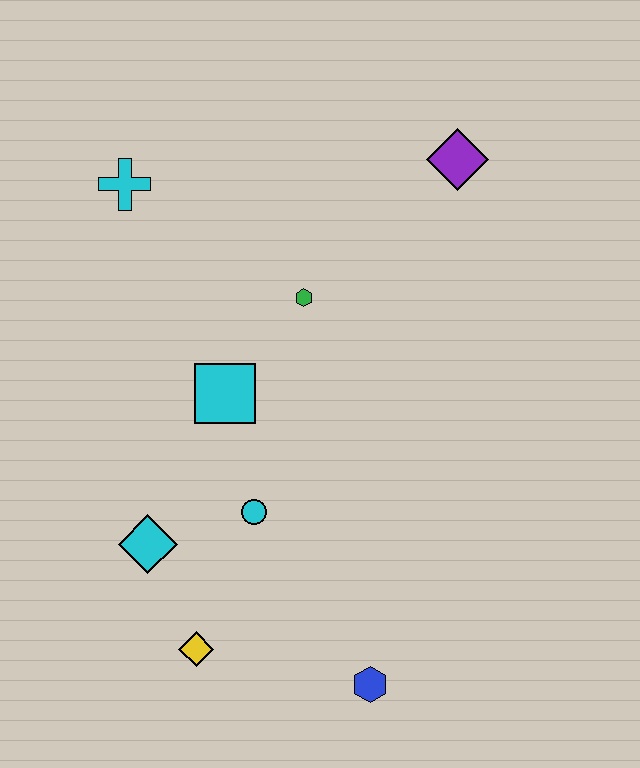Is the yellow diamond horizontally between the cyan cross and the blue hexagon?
Yes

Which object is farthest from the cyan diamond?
The purple diamond is farthest from the cyan diamond.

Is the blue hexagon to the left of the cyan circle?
No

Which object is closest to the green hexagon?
The cyan square is closest to the green hexagon.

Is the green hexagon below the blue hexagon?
No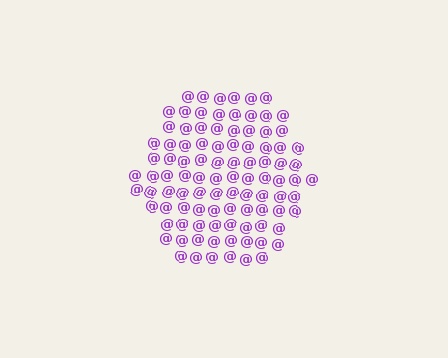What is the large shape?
The large shape is a hexagon.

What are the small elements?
The small elements are at signs.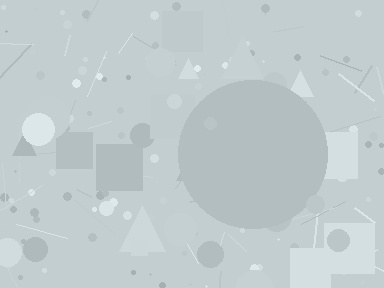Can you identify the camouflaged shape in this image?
The camouflaged shape is a circle.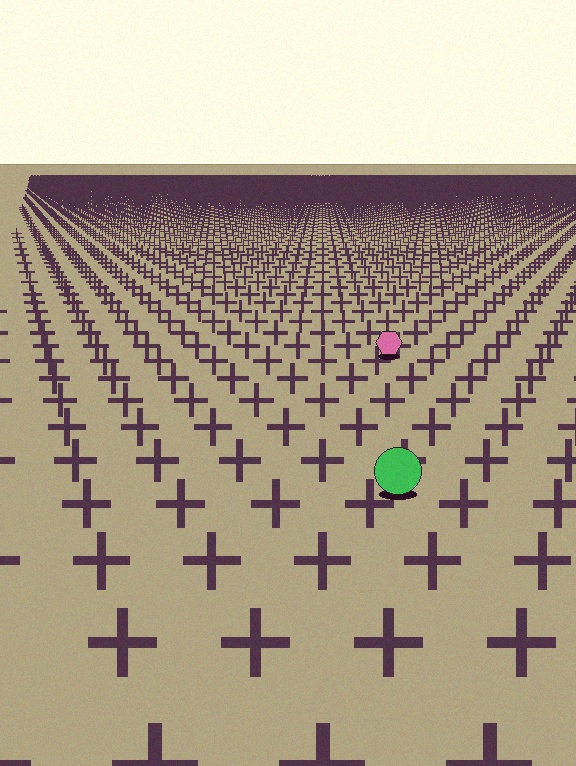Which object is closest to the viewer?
The green circle is closest. The texture marks near it are larger and more spread out.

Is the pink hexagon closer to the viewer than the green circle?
No. The green circle is closer — you can tell from the texture gradient: the ground texture is coarser near it.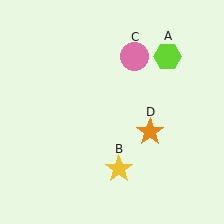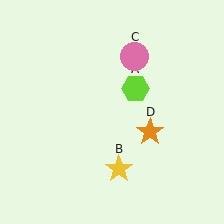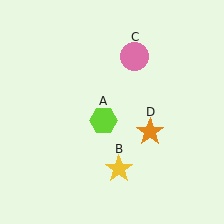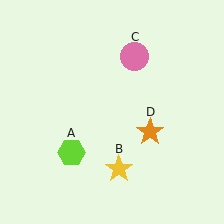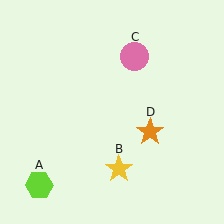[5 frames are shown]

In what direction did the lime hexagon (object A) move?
The lime hexagon (object A) moved down and to the left.